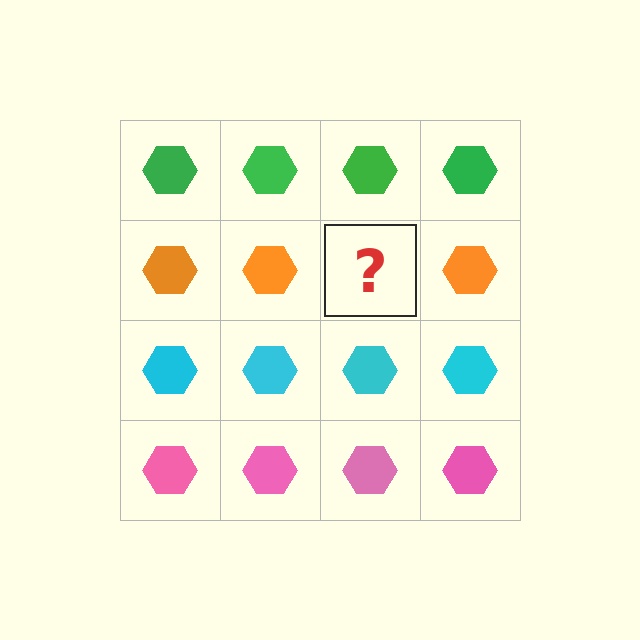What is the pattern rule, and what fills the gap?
The rule is that each row has a consistent color. The gap should be filled with an orange hexagon.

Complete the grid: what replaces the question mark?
The question mark should be replaced with an orange hexagon.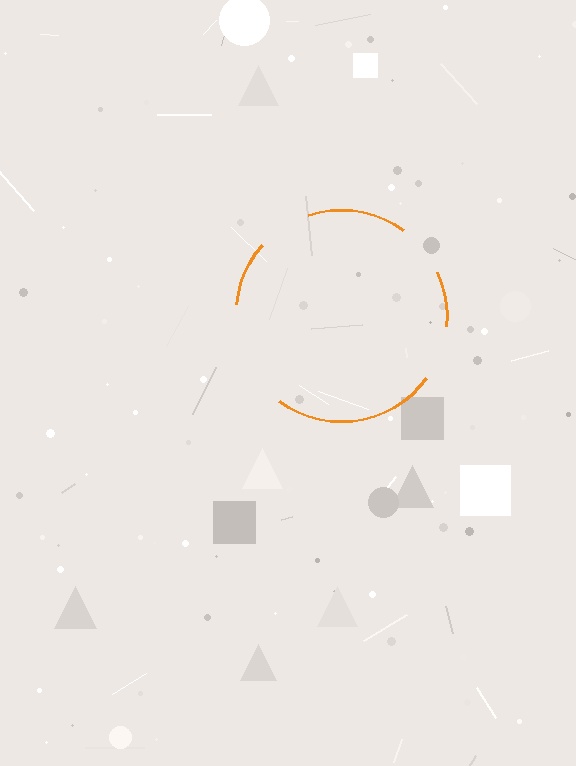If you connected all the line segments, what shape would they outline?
They would outline a circle.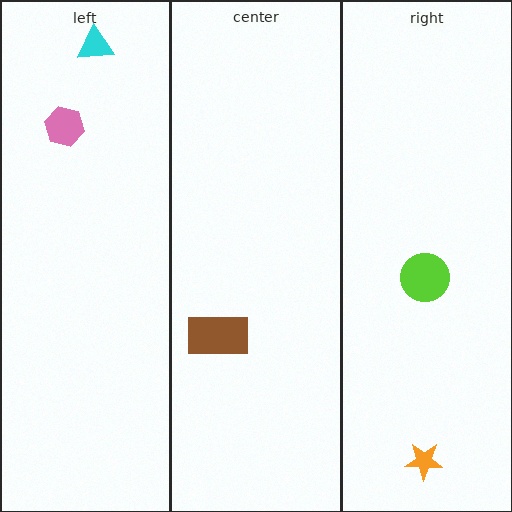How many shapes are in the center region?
1.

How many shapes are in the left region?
2.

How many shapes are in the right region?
2.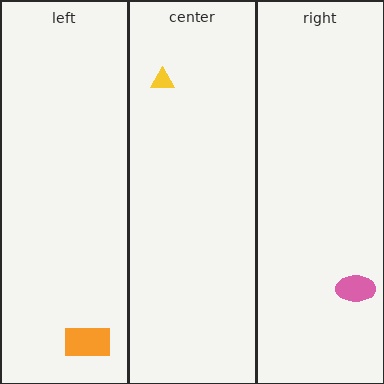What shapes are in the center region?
The yellow triangle.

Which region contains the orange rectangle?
The left region.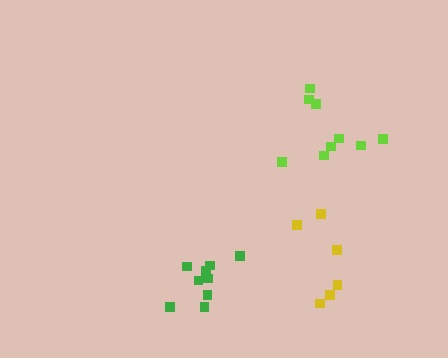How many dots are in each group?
Group 1: 6 dots, Group 2: 9 dots, Group 3: 9 dots (24 total).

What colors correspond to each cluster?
The clusters are colored: yellow, lime, green.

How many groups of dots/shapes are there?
There are 3 groups.